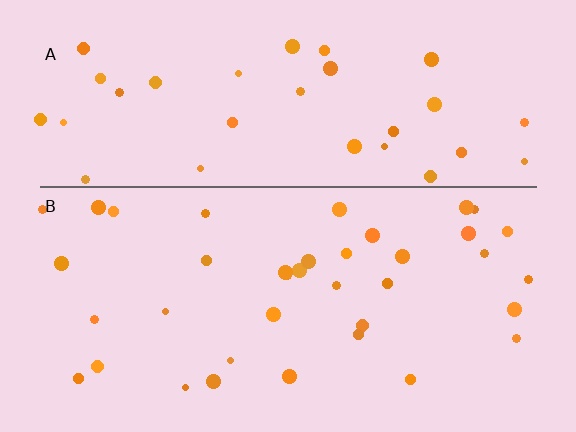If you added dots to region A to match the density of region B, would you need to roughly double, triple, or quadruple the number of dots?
Approximately double.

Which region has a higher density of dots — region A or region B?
B (the bottom).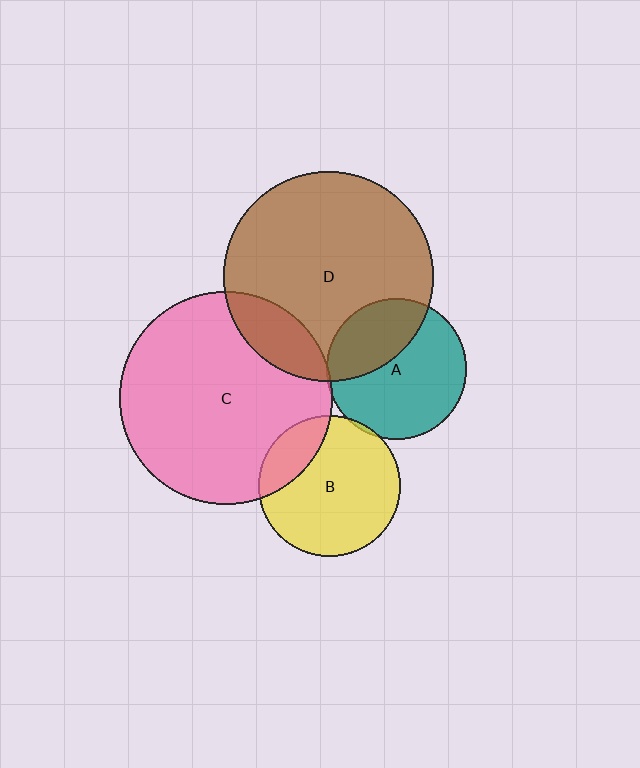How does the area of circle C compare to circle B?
Approximately 2.3 times.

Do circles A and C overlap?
Yes.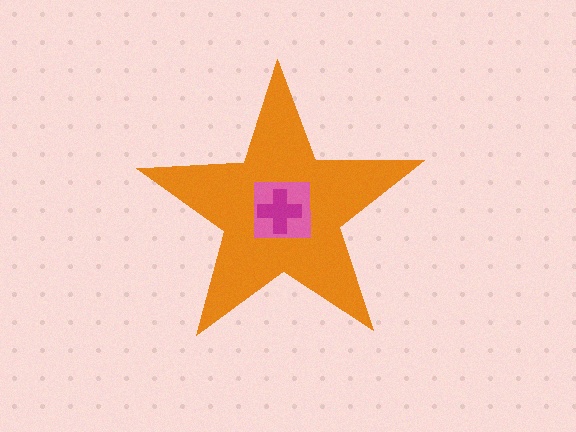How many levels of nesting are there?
3.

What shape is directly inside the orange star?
The pink square.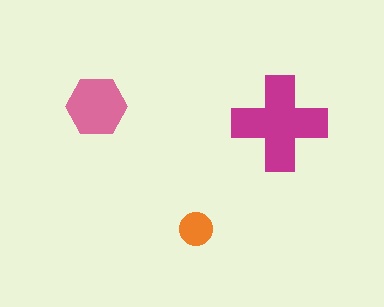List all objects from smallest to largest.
The orange circle, the pink hexagon, the magenta cross.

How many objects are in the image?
There are 3 objects in the image.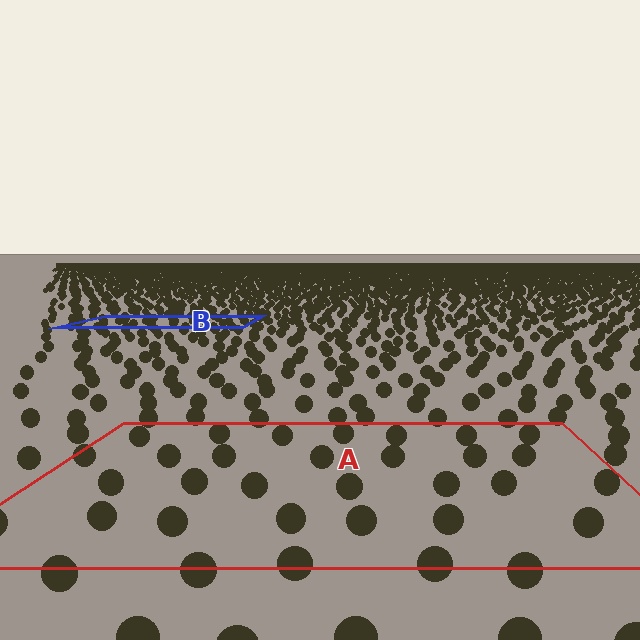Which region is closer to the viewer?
Region A is closer. The texture elements there are larger and more spread out.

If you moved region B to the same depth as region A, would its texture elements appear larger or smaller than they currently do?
They would appear larger. At a closer depth, the same texture elements are projected at a bigger on-screen size.